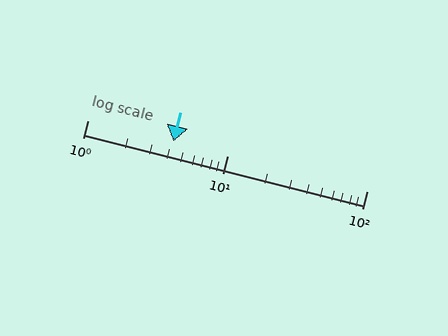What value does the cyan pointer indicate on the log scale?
The pointer indicates approximately 4.1.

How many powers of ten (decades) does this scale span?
The scale spans 2 decades, from 1 to 100.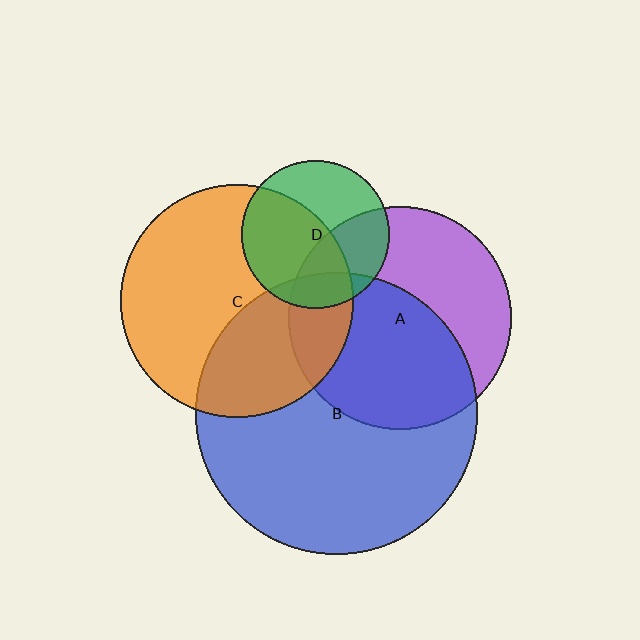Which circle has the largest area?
Circle B (blue).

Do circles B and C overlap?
Yes.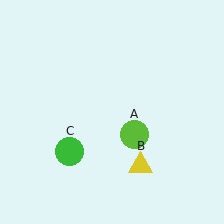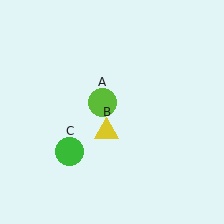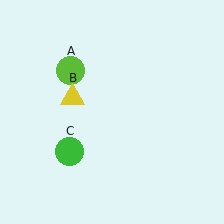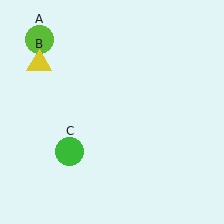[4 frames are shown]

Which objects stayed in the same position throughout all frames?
Green circle (object C) remained stationary.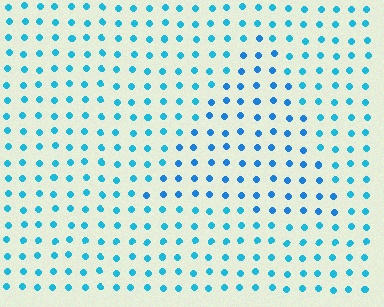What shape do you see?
I see a triangle.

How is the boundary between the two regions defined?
The boundary is defined purely by a slight shift in hue (about 18 degrees). Spacing, size, and orientation are identical on both sides.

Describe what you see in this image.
The image is filled with small cyan elements in a uniform arrangement. A triangle-shaped region is visible where the elements are tinted to a slightly different hue, forming a subtle color boundary.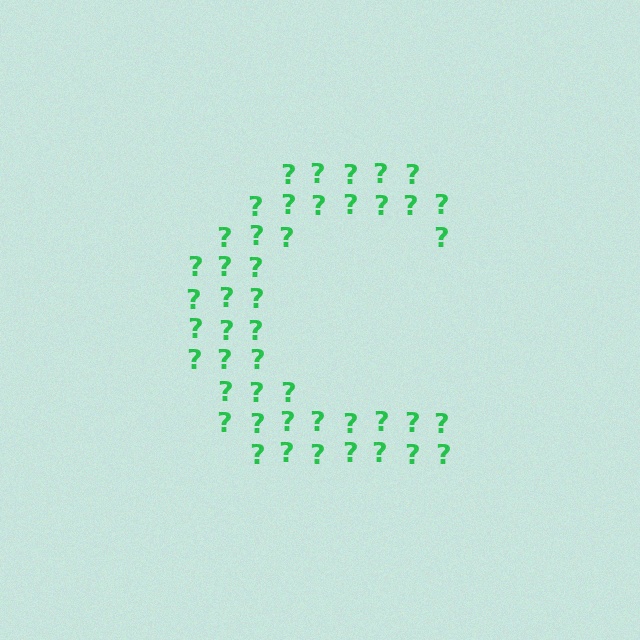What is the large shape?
The large shape is the letter C.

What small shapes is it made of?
It is made of small question marks.